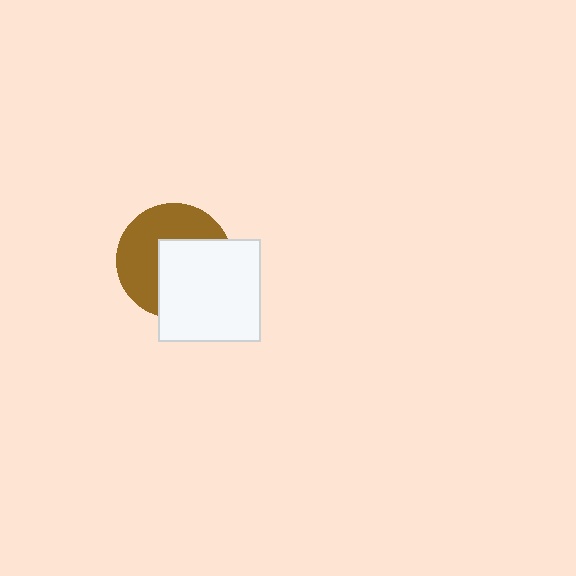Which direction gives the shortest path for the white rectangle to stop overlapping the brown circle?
Moving toward the lower-right gives the shortest separation.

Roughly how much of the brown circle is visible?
About half of it is visible (roughly 51%).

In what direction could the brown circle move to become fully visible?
The brown circle could move toward the upper-left. That would shift it out from behind the white rectangle entirely.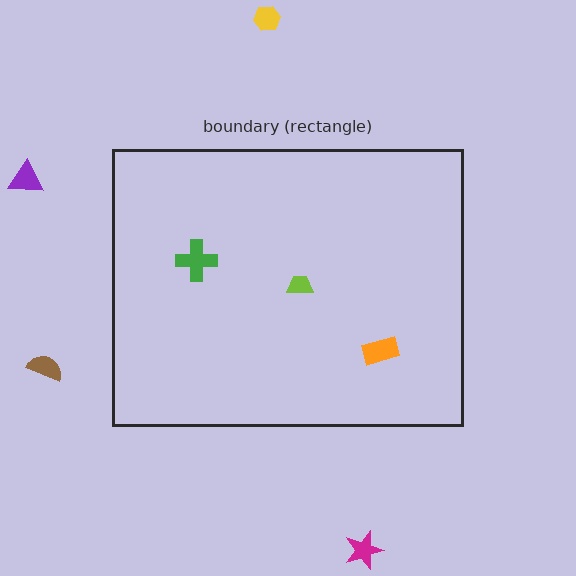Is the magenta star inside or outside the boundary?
Outside.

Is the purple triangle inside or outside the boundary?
Outside.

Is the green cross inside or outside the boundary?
Inside.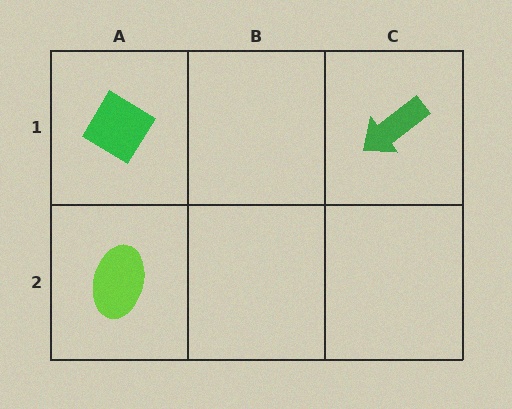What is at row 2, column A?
A lime ellipse.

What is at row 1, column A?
A green diamond.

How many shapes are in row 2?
1 shape.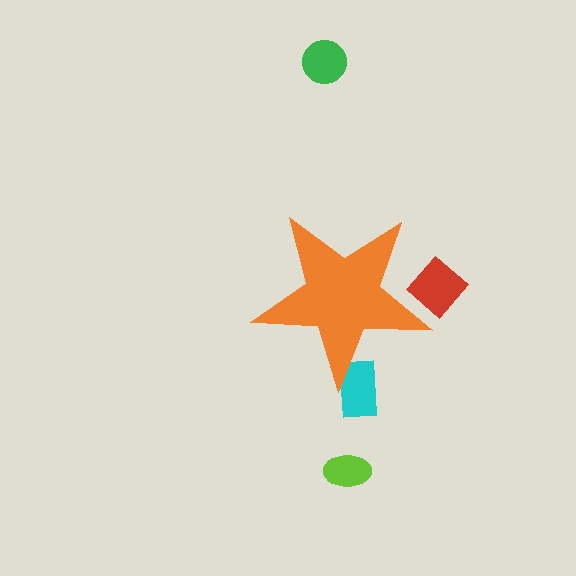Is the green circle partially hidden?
No, the green circle is fully visible.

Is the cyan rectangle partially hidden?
Yes, the cyan rectangle is partially hidden behind the orange star.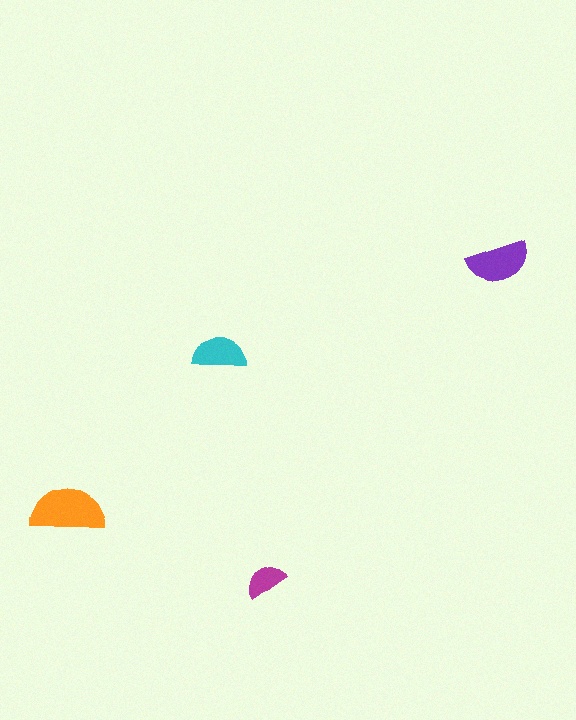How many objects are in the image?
There are 4 objects in the image.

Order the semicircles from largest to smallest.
the orange one, the purple one, the cyan one, the magenta one.